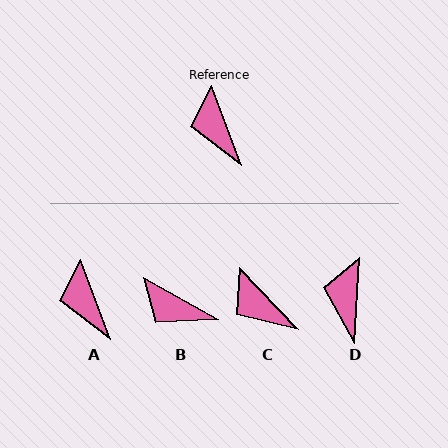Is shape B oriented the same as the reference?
No, it is off by about 41 degrees.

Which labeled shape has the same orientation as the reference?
A.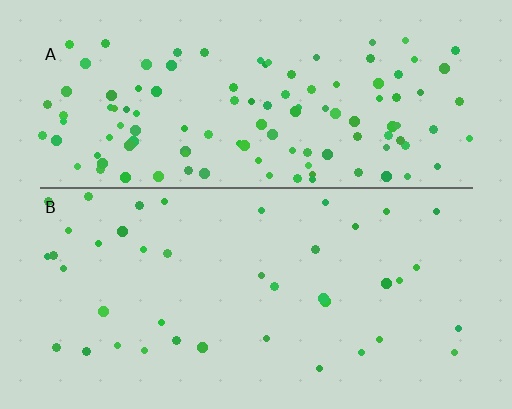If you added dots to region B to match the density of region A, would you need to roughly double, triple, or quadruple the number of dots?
Approximately triple.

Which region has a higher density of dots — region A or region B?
A (the top).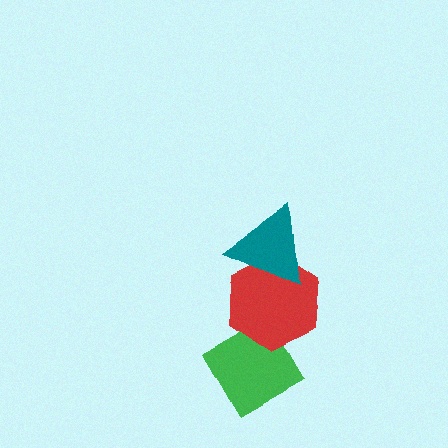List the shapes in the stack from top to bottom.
From top to bottom: the teal triangle, the red hexagon, the green diamond.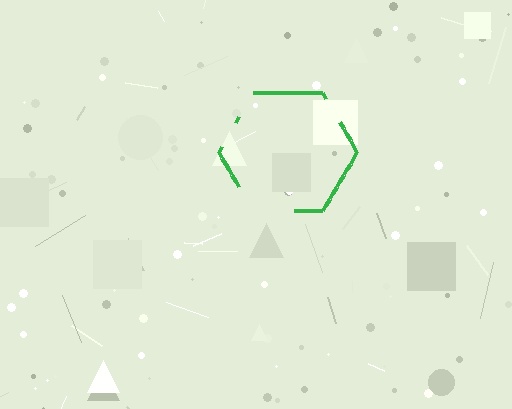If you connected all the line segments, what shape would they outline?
They would outline a hexagon.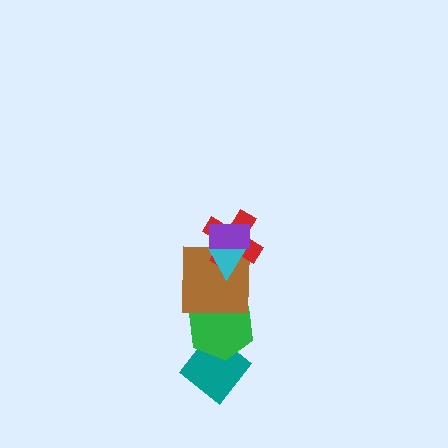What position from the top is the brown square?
The brown square is 4th from the top.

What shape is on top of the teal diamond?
The green hexagon is on top of the teal diamond.